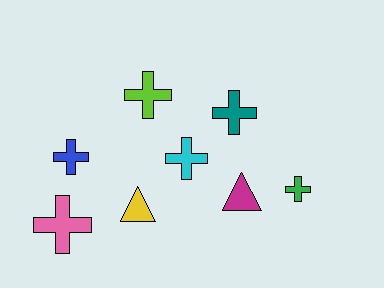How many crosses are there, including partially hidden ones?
There are 6 crosses.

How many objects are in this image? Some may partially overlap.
There are 8 objects.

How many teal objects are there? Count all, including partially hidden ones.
There is 1 teal object.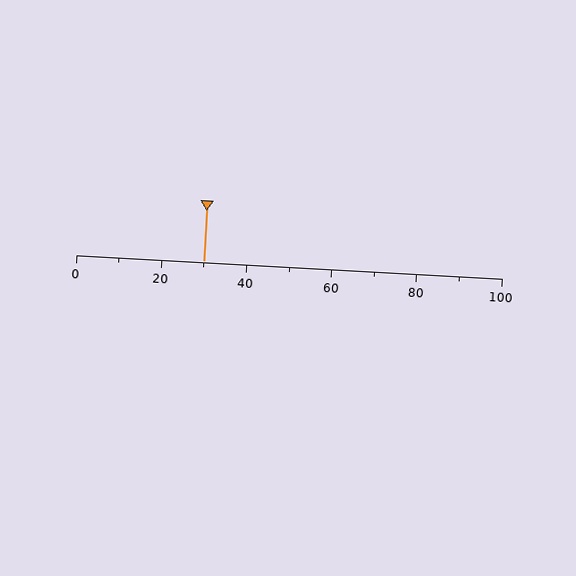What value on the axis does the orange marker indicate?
The marker indicates approximately 30.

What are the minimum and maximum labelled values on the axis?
The axis runs from 0 to 100.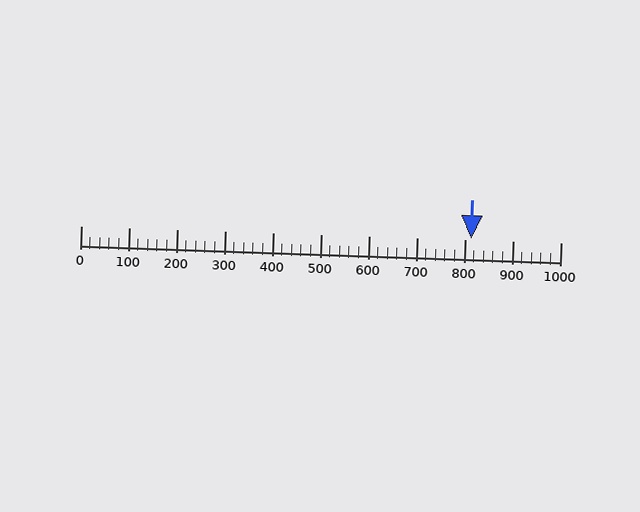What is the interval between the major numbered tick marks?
The major tick marks are spaced 100 units apart.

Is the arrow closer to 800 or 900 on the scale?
The arrow is closer to 800.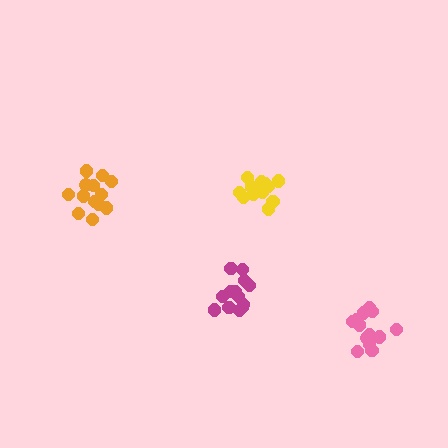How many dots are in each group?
Group 1: 12 dots, Group 2: 13 dots, Group 3: 13 dots, Group 4: 13 dots (51 total).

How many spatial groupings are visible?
There are 4 spatial groupings.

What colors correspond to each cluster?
The clusters are colored: yellow, orange, magenta, pink.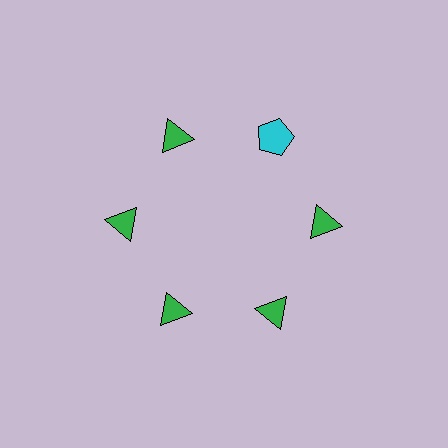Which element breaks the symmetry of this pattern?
The cyan pentagon at roughly the 1 o'clock position breaks the symmetry. All other shapes are green triangles.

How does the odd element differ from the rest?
It differs in both color (cyan instead of green) and shape (pentagon instead of triangle).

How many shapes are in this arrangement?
There are 6 shapes arranged in a ring pattern.